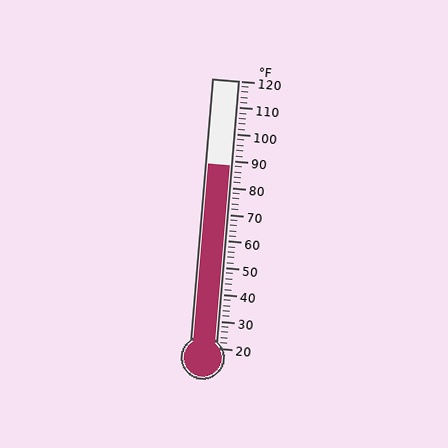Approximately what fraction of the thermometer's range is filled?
The thermometer is filled to approximately 70% of its range.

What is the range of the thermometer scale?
The thermometer scale ranges from 20°F to 120°F.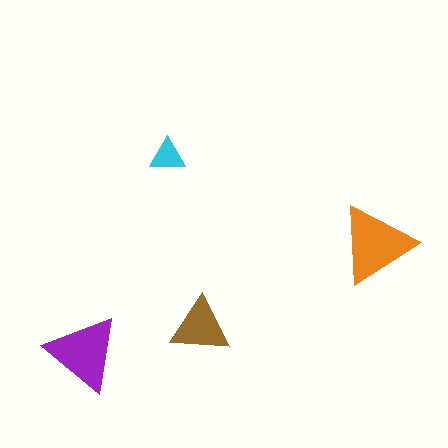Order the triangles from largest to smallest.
the orange one, the purple one, the brown one, the cyan one.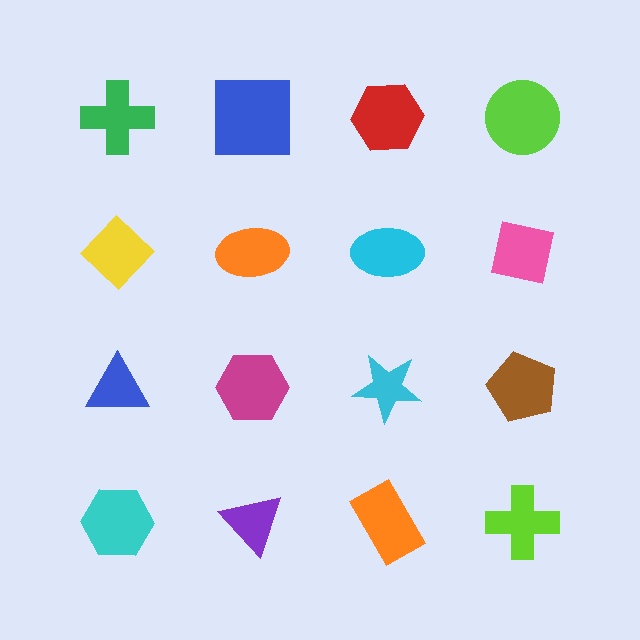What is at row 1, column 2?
A blue square.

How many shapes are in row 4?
4 shapes.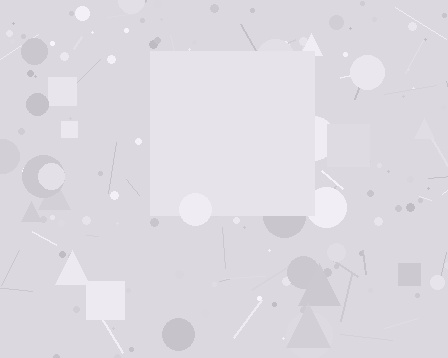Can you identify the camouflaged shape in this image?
The camouflaged shape is a square.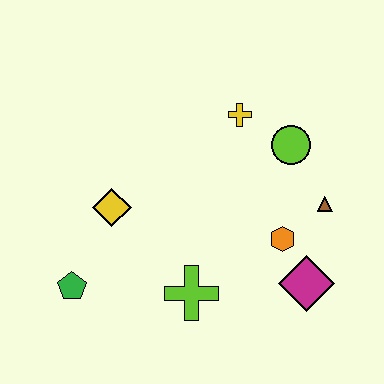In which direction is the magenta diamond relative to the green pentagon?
The magenta diamond is to the right of the green pentagon.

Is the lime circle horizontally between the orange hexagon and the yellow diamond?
No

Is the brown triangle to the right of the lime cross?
Yes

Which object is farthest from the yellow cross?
The green pentagon is farthest from the yellow cross.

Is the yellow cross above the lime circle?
Yes